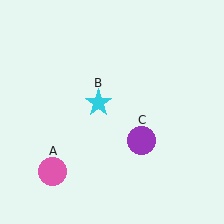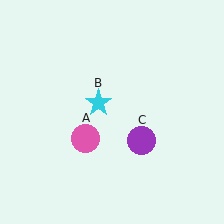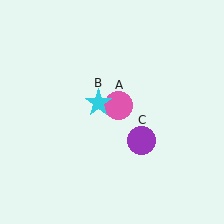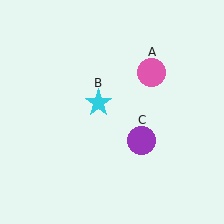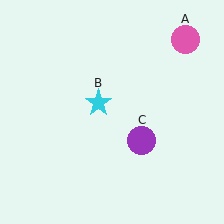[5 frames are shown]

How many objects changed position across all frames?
1 object changed position: pink circle (object A).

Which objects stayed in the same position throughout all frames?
Cyan star (object B) and purple circle (object C) remained stationary.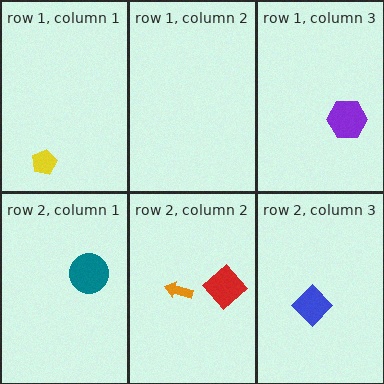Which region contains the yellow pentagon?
The row 1, column 1 region.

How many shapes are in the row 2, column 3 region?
1.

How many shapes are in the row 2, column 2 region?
2.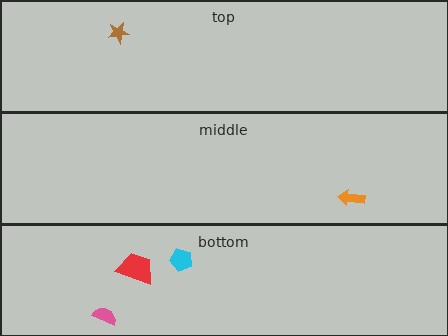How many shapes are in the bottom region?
3.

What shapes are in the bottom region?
The pink semicircle, the cyan pentagon, the red trapezoid.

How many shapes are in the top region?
1.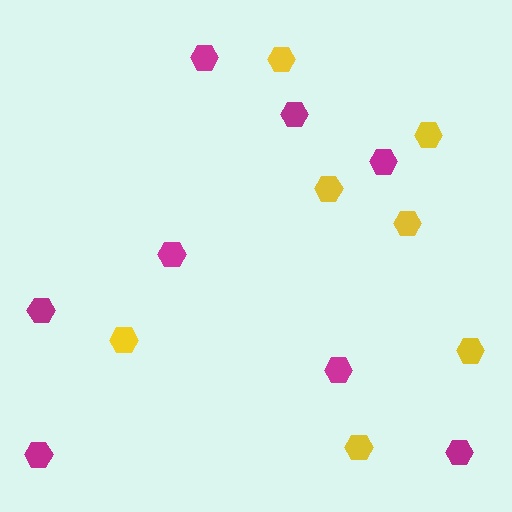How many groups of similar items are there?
There are 2 groups: one group of yellow hexagons (7) and one group of magenta hexagons (8).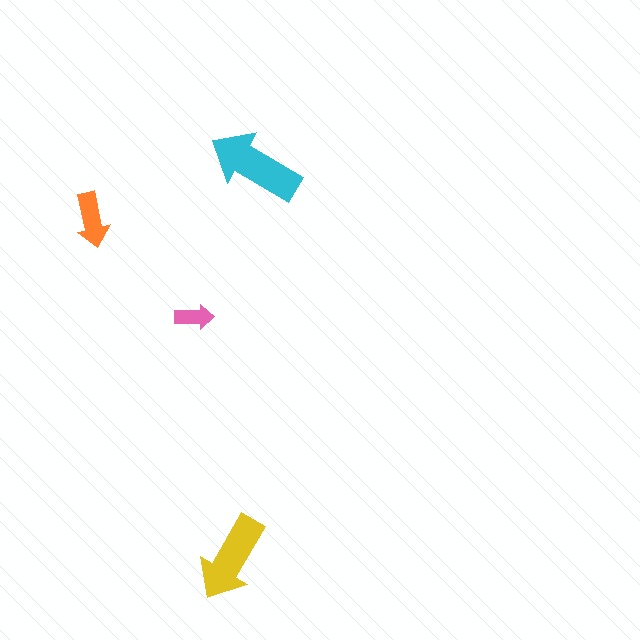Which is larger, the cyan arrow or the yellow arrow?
The cyan one.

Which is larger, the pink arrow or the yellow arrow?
The yellow one.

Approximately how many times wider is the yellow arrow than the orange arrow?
About 1.5 times wider.